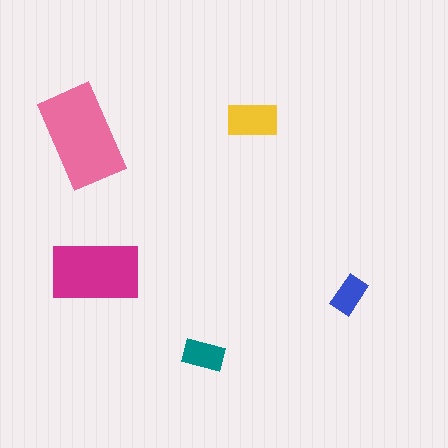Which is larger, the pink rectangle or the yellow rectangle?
The pink one.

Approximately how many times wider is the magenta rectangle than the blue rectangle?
About 2.5 times wider.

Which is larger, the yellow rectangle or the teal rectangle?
The yellow one.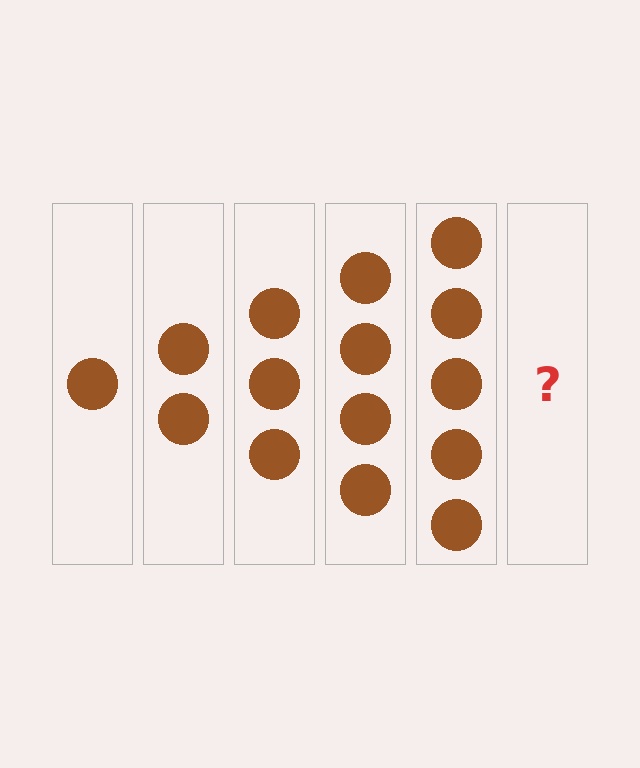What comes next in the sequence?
The next element should be 6 circles.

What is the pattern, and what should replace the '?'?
The pattern is that each step adds one more circle. The '?' should be 6 circles.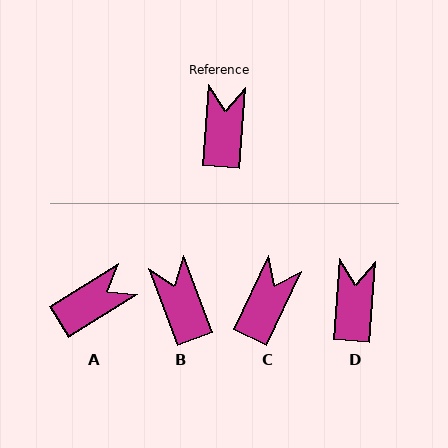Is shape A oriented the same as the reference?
No, it is off by about 53 degrees.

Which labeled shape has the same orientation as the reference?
D.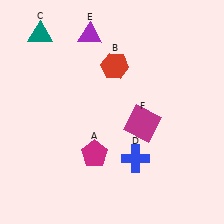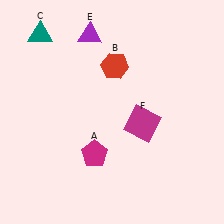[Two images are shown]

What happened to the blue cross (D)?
The blue cross (D) was removed in Image 2. It was in the bottom-right area of Image 1.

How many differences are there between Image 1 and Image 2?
There is 1 difference between the two images.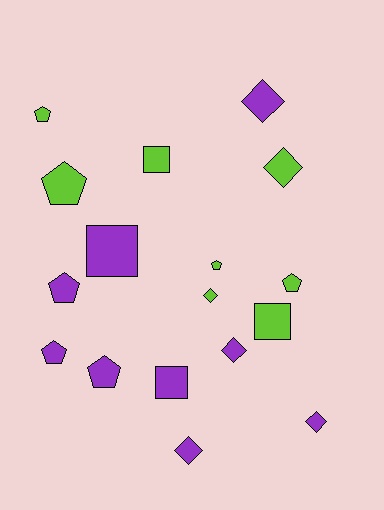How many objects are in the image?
There are 17 objects.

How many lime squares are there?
There are 2 lime squares.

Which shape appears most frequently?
Pentagon, with 7 objects.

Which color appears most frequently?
Purple, with 9 objects.